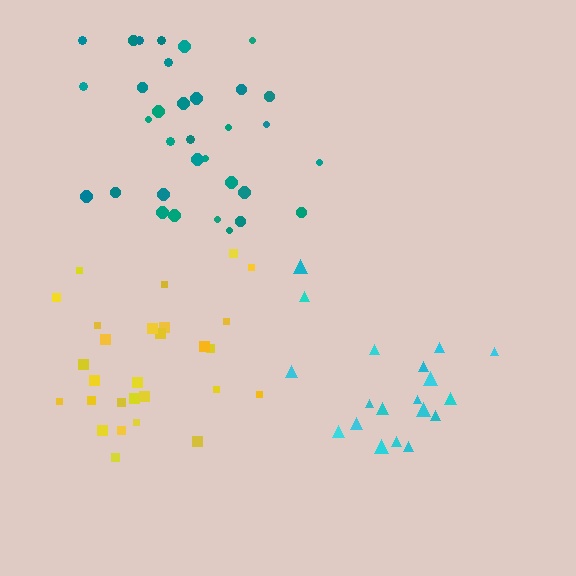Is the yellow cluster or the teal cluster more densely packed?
Teal.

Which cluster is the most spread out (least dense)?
Yellow.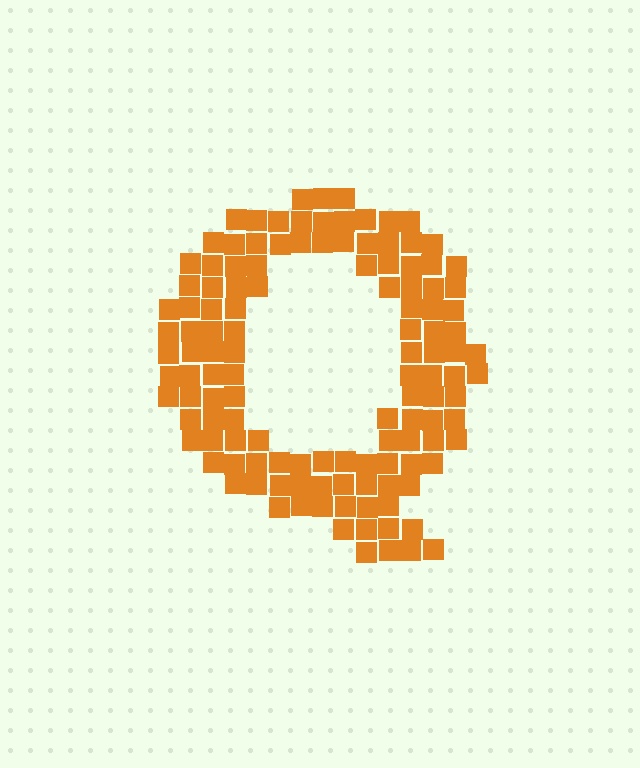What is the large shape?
The large shape is the letter Q.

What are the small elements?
The small elements are squares.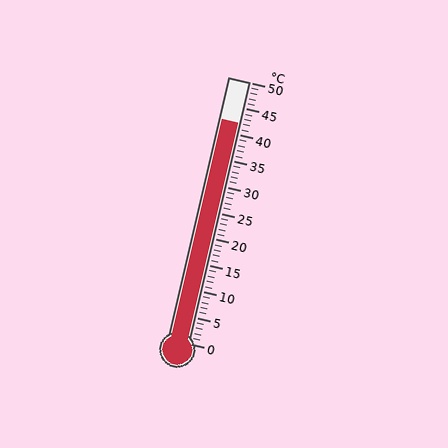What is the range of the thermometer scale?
The thermometer scale ranges from 0°C to 50°C.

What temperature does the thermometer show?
The thermometer shows approximately 42°C.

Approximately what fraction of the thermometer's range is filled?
The thermometer is filled to approximately 85% of its range.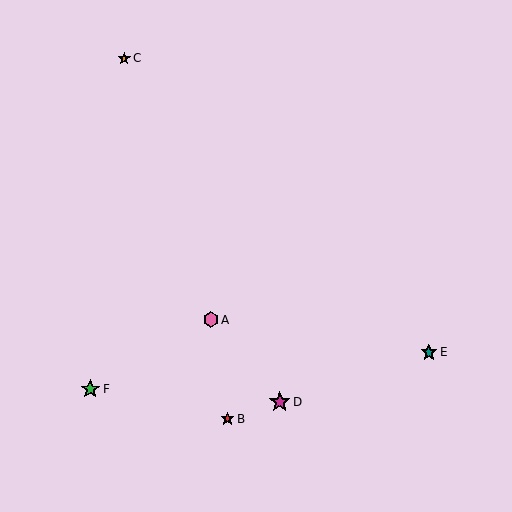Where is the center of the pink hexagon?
The center of the pink hexagon is at (211, 320).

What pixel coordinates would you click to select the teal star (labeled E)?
Click at (429, 352) to select the teal star E.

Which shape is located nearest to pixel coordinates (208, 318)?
The pink hexagon (labeled A) at (211, 320) is nearest to that location.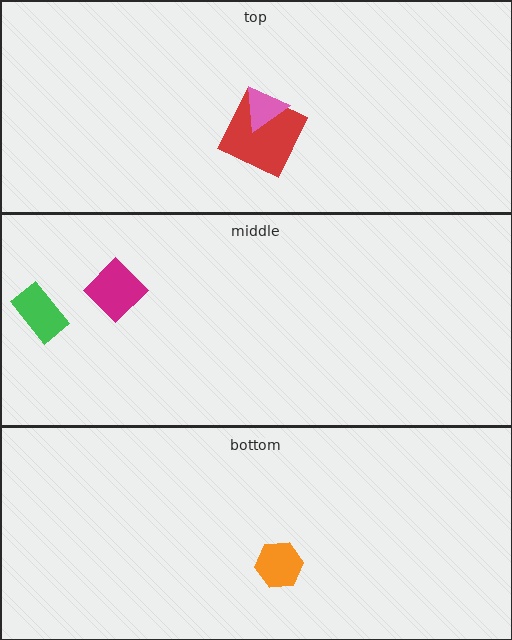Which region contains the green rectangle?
The middle region.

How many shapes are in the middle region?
2.